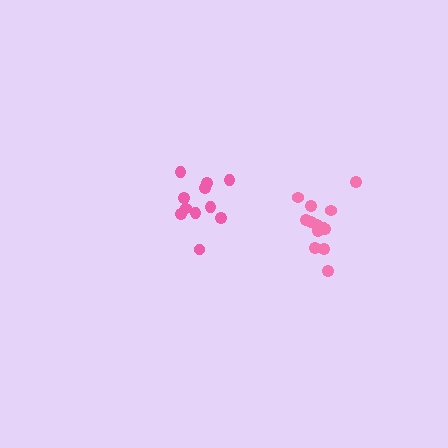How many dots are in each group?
Group 1: 13 dots, Group 2: 11 dots (24 total).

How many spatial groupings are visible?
There are 2 spatial groupings.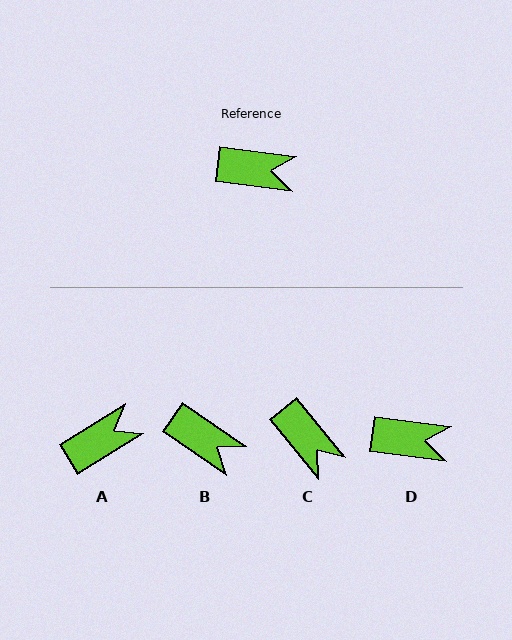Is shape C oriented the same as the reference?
No, it is off by about 43 degrees.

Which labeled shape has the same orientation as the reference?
D.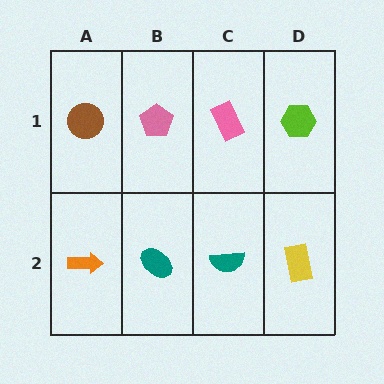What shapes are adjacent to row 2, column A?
A brown circle (row 1, column A), a teal ellipse (row 2, column B).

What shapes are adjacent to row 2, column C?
A pink rectangle (row 1, column C), a teal ellipse (row 2, column B), a yellow rectangle (row 2, column D).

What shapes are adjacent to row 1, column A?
An orange arrow (row 2, column A), a pink pentagon (row 1, column B).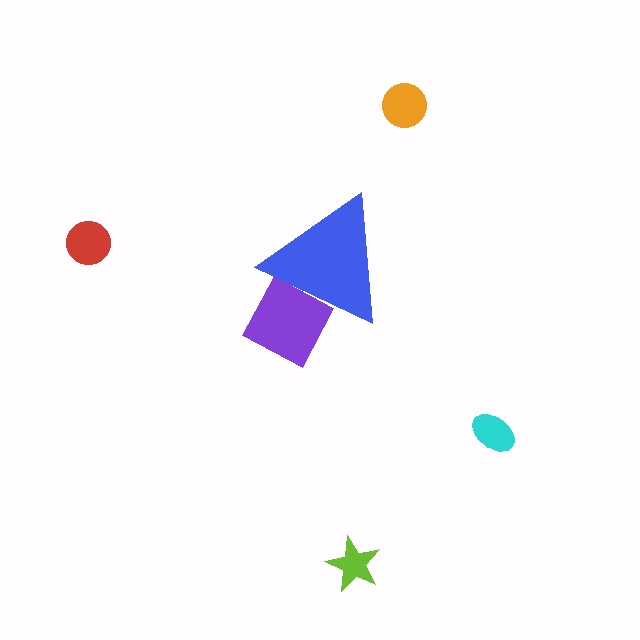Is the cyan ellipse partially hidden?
No, the cyan ellipse is fully visible.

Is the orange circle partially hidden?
No, the orange circle is fully visible.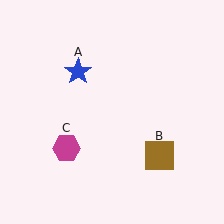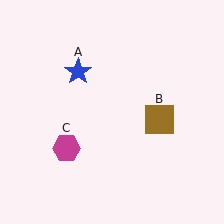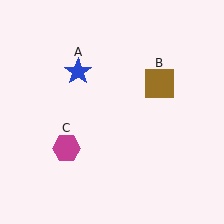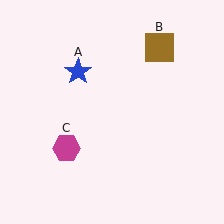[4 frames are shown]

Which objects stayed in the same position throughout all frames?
Blue star (object A) and magenta hexagon (object C) remained stationary.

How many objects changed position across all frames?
1 object changed position: brown square (object B).